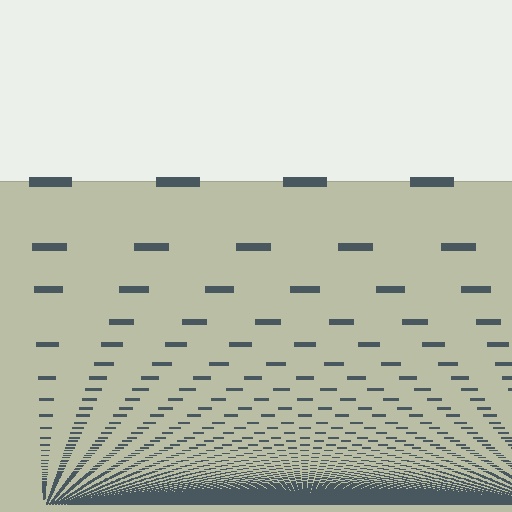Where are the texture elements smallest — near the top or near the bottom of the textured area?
Near the bottom.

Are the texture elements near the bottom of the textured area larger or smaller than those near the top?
Smaller. The gradient is inverted — elements near the bottom are smaller and denser.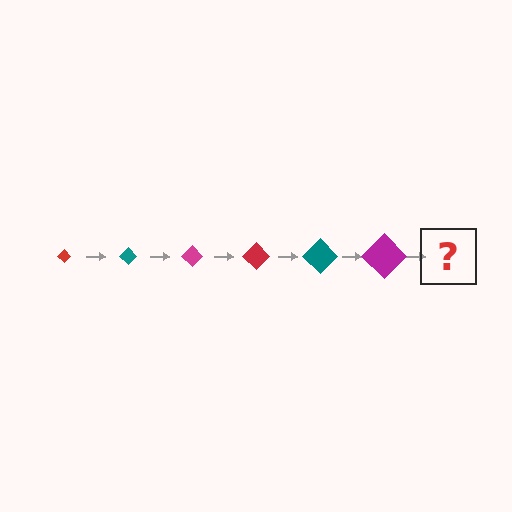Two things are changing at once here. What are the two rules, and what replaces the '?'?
The two rules are that the diamond grows larger each step and the color cycles through red, teal, and magenta. The '?' should be a red diamond, larger than the previous one.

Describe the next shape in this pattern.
It should be a red diamond, larger than the previous one.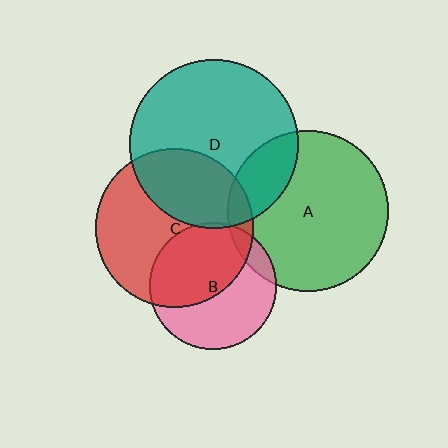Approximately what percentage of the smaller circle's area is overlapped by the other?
Approximately 50%.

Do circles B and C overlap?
Yes.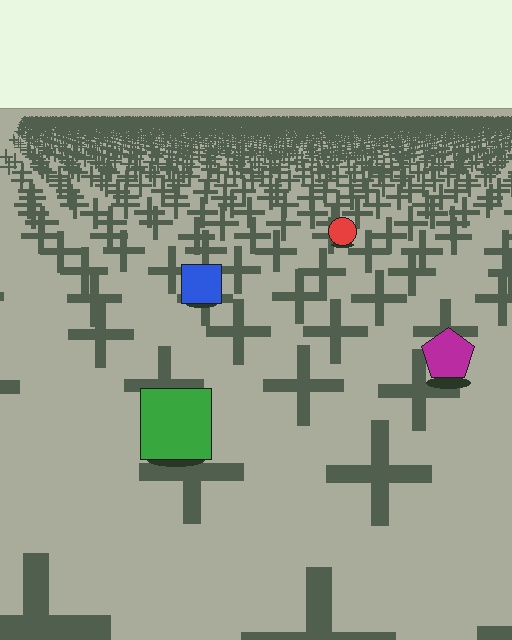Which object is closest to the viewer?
The green square is closest. The texture marks near it are larger and more spread out.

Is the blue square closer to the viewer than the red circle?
Yes. The blue square is closer — you can tell from the texture gradient: the ground texture is coarser near it.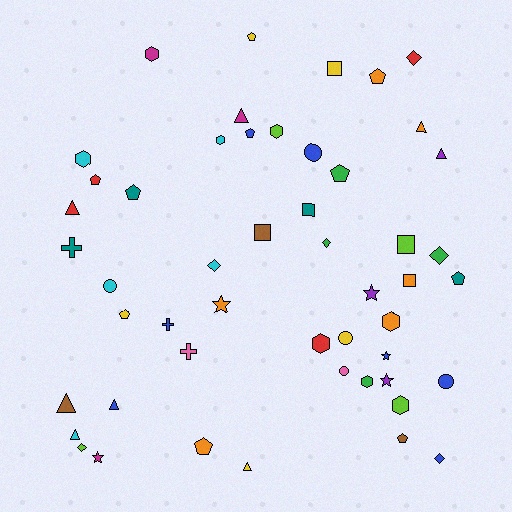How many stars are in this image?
There are 5 stars.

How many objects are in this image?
There are 50 objects.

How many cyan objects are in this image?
There are 5 cyan objects.